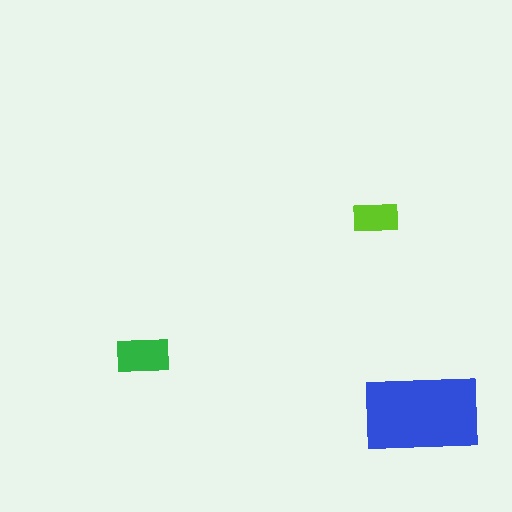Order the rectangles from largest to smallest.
the blue one, the green one, the lime one.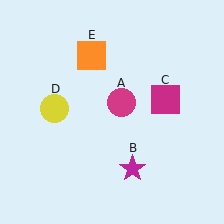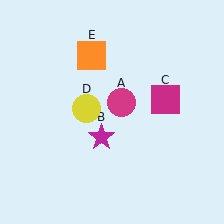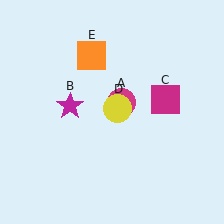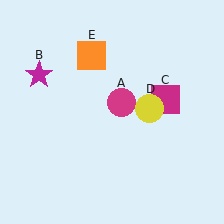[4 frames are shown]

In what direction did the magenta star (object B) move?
The magenta star (object B) moved up and to the left.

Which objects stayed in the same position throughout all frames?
Magenta circle (object A) and magenta square (object C) and orange square (object E) remained stationary.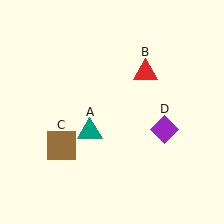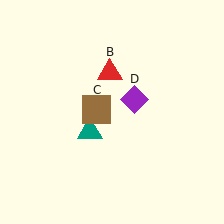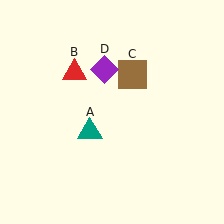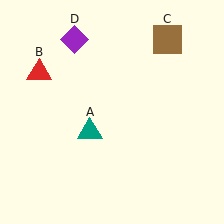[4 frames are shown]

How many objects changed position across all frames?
3 objects changed position: red triangle (object B), brown square (object C), purple diamond (object D).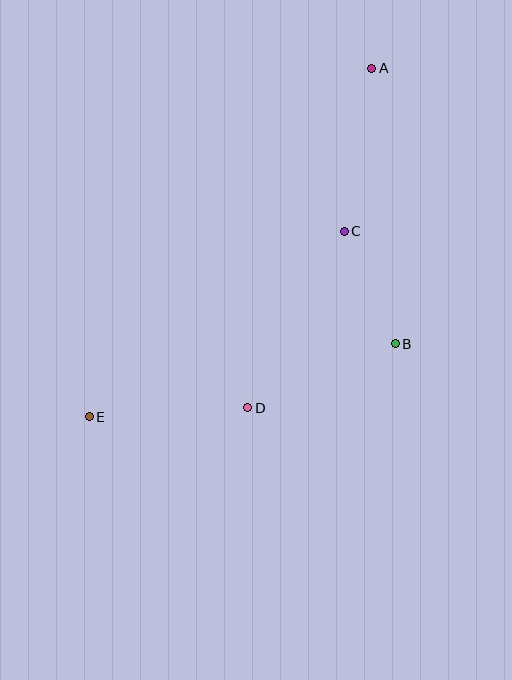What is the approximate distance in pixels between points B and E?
The distance between B and E is approximately 315 pixels.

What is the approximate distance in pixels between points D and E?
The distance between D and E is approximately 159 pixels.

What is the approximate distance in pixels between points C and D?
The distance between C and D is approximately 201 pixels.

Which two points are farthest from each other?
Points A and E are farthest from each other.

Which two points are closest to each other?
Points B and C are closest to each other.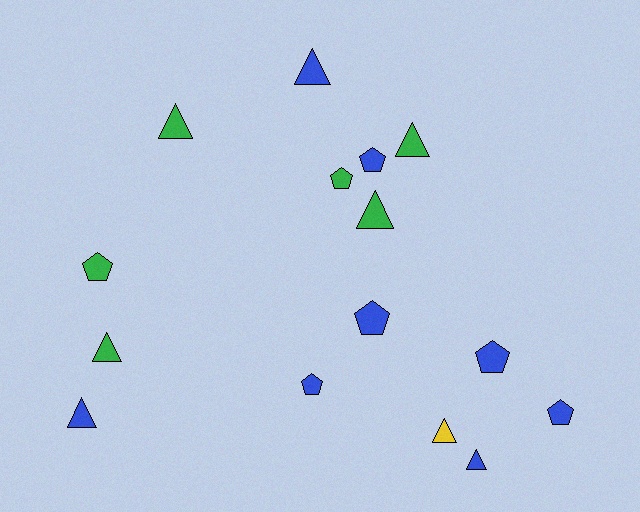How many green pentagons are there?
There are 2 green pentagons.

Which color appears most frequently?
Blue, with 8 objects.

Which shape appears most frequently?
Triangle, with 8 objects.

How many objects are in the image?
There are 15 objects.